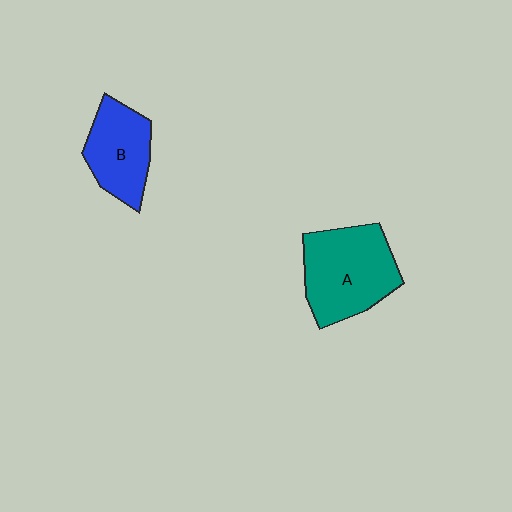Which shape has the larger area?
Shape A (teal).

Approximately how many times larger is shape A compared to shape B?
Approximately 1.4 times.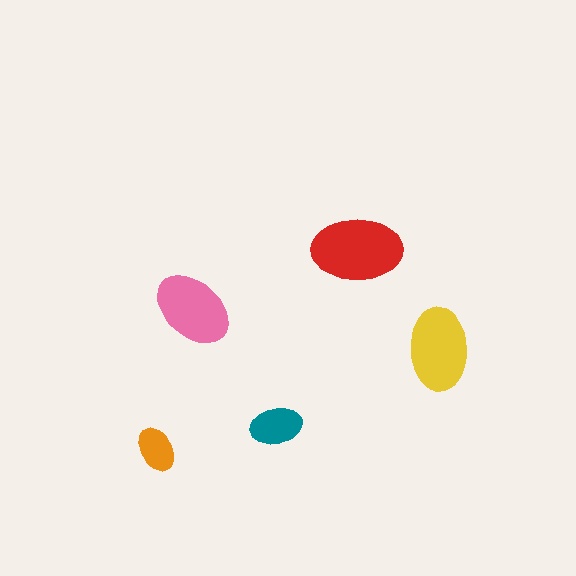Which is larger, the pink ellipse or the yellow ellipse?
The yellow one.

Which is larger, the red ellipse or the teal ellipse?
The red one.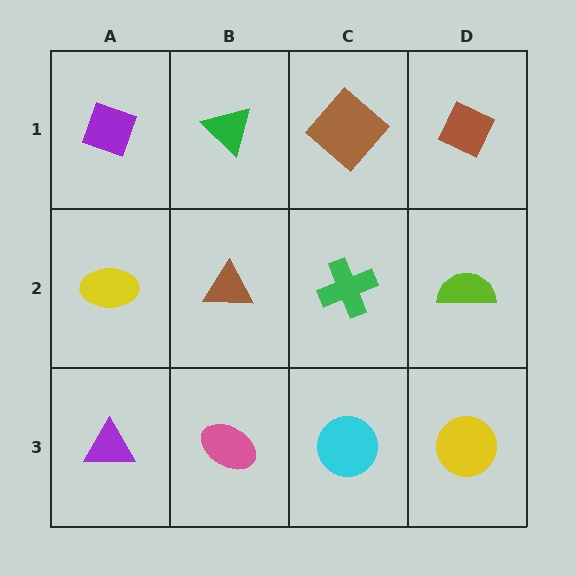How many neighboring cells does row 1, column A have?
2.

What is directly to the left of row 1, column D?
A brown diamond.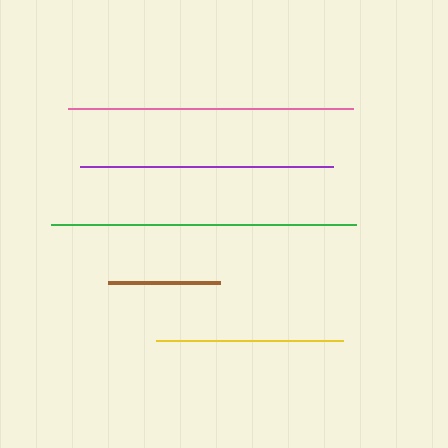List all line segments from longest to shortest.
From longest to shortest: green, pink, purple, yellow, brown.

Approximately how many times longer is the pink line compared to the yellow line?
The pink line is approximately 1.5 times the length of the yellow line.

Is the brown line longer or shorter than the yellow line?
The yellow line is longer than the brown line.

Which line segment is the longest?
The green line is the longest at approximately 305 pixels.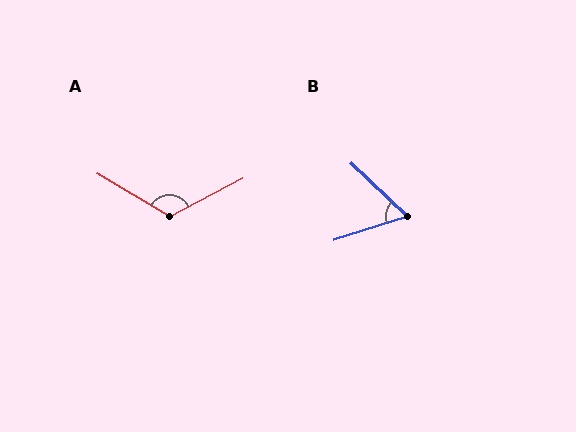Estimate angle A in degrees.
Approximately 122 degrees.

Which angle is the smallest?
B, at approximately 61 degrees.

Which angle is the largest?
A, at approximately 122 degrees.